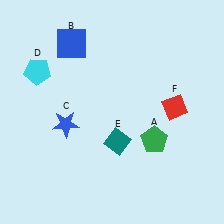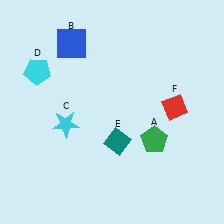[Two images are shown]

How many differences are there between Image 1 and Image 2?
There is 1 difference between the two images.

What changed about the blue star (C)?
In Image 1, C is blue. In Image 2, it changed to cyan.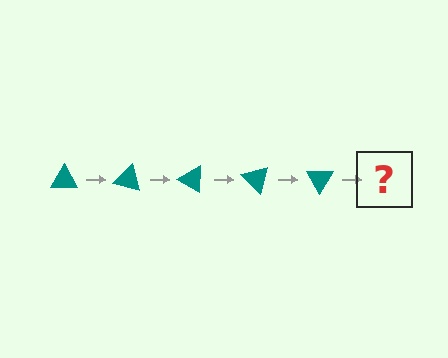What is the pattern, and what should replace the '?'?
The pattern is that the triangle rotates 15 degrees each step. The '?' should be a teal triangle rotated 75 degrees.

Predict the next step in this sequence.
The next step is a teal triangle rotated 75 degrees.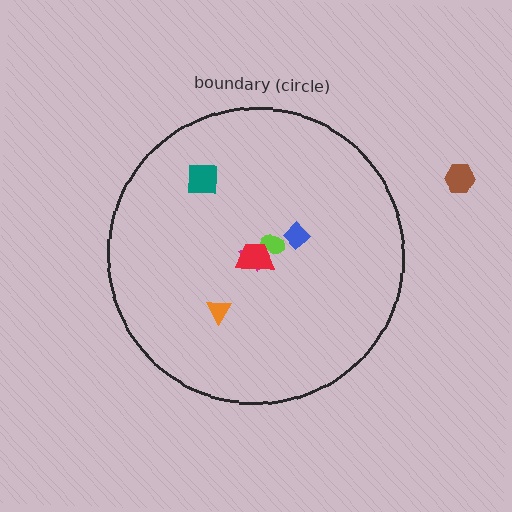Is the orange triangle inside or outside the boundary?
Inside.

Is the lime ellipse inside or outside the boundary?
Inside.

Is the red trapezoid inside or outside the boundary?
Inside.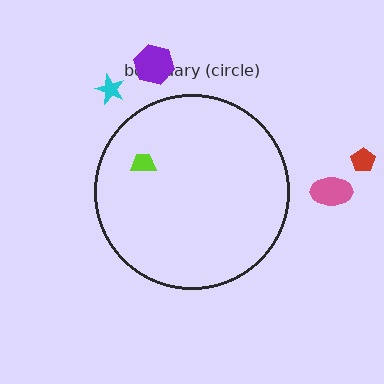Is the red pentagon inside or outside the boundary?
Outside.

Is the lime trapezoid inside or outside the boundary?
Inside.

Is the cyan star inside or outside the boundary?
Outside.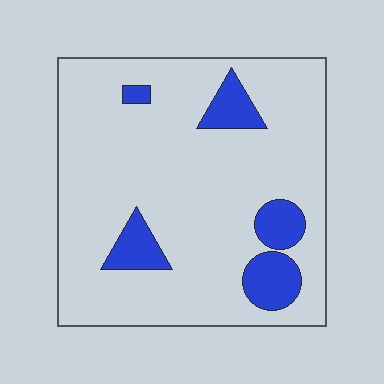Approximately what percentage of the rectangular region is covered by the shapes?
Approximately 15%.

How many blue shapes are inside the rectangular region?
5.